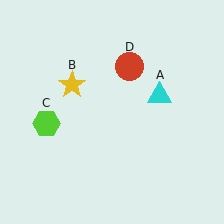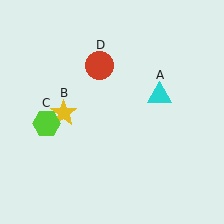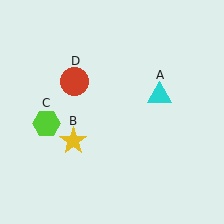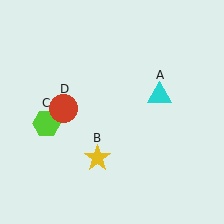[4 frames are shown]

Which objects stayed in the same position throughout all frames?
Cyan triangle (object A) and lime hexagon (object C) remained stationary.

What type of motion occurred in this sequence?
The yellow star (object B), red circle (object D) rotated counterclockwise around the center of the scene.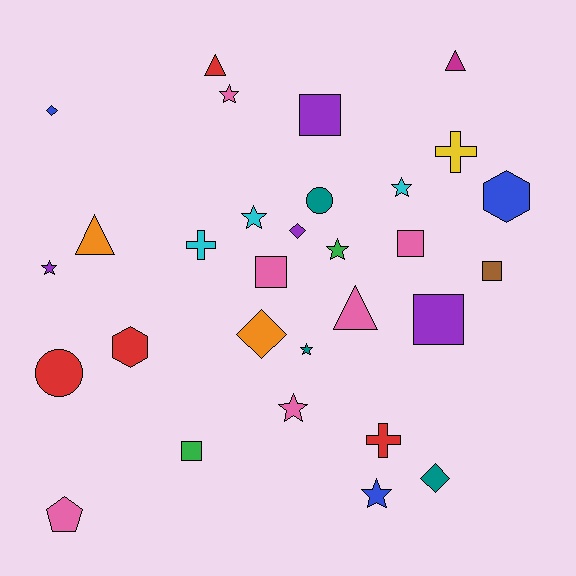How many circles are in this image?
There are 2 circles.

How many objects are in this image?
There are 30 objects.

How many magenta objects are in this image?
There is 1 magenta object.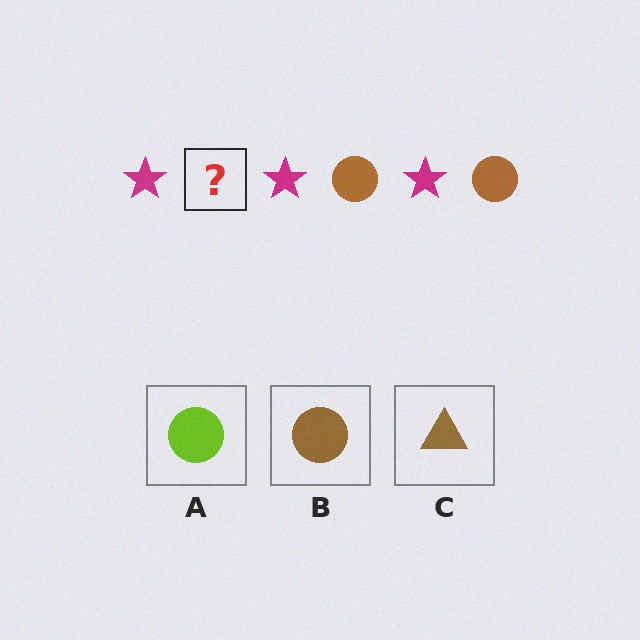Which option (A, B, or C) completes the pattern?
B.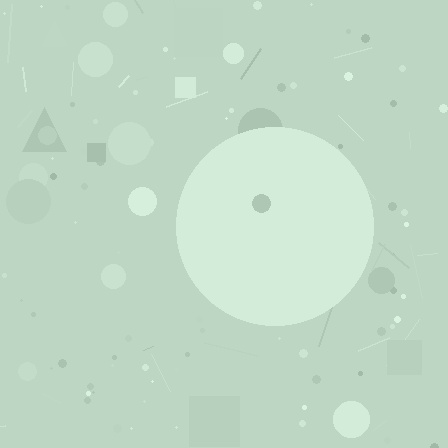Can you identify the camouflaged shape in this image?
The camouflaged shape is a circle.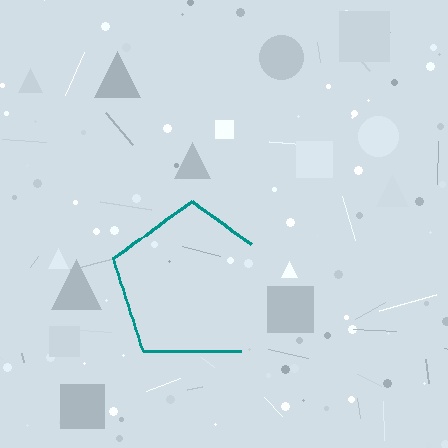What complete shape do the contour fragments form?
The contour fragments form a pentagon.